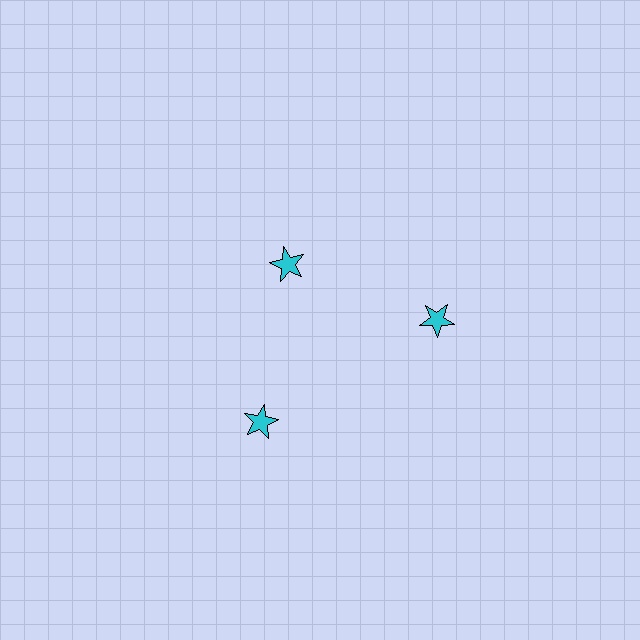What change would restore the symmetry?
The symmetry would be restored by moving it outward, back onto the ring so that all 3 stars sit at equal angles and equal distance from the center.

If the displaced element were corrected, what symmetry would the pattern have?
It would have 3-fold rotational symmetry — the pattern would map onto itself every 120 degrees.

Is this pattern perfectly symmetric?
No. The 3 cyan stars are arranged in a ring, but one element near the 11 o'clock position is pulled inward toward the center, breaking the 3-fold rotational symmetry.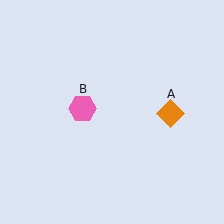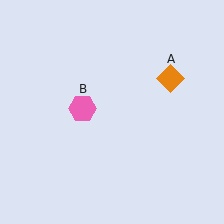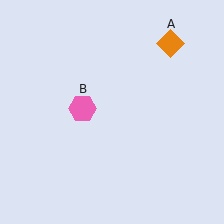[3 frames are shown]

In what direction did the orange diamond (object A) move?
The orange diamond (object A) moved up.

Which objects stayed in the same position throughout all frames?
Pink hexagon (object B) remained stationary.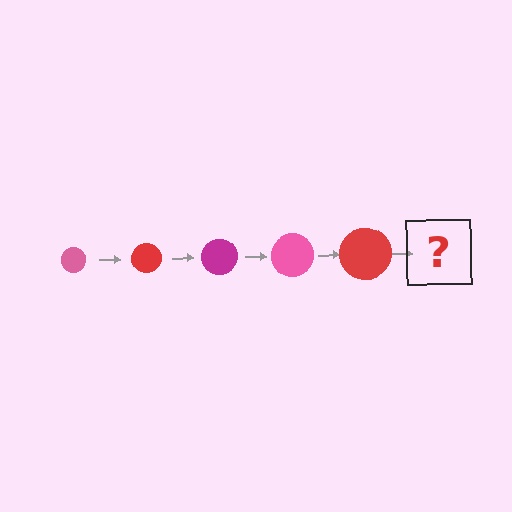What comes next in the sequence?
The next element should be a magenta circle, larger than the previous one.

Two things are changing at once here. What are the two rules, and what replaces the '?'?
The two rules are that the circle grows larger each step and the color cycles through pink, red, and magenta. The '?' should be a magenta circle, larger than the previous one.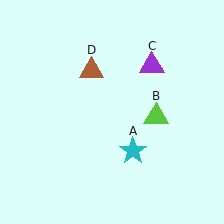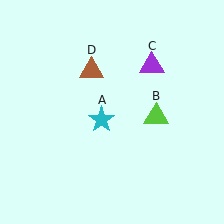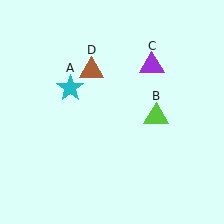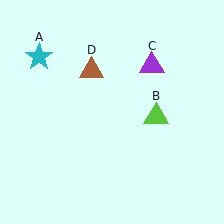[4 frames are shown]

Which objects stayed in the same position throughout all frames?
Lime triangle (object B) and purple triangle (object C) and brown triangle (object D) remained stationary.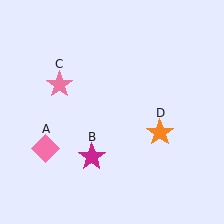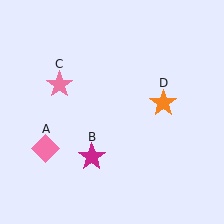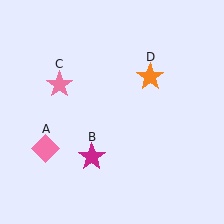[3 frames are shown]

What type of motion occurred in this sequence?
The orange star (object D) rotated counterclockwise around the center of the scene.